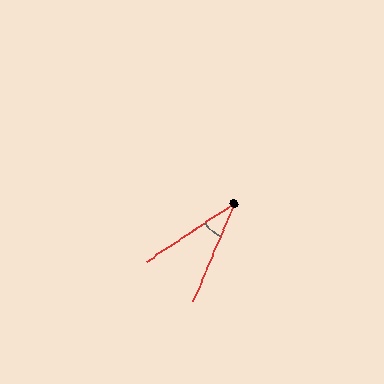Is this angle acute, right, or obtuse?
It is acute.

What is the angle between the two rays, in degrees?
Approximately 33 degrees.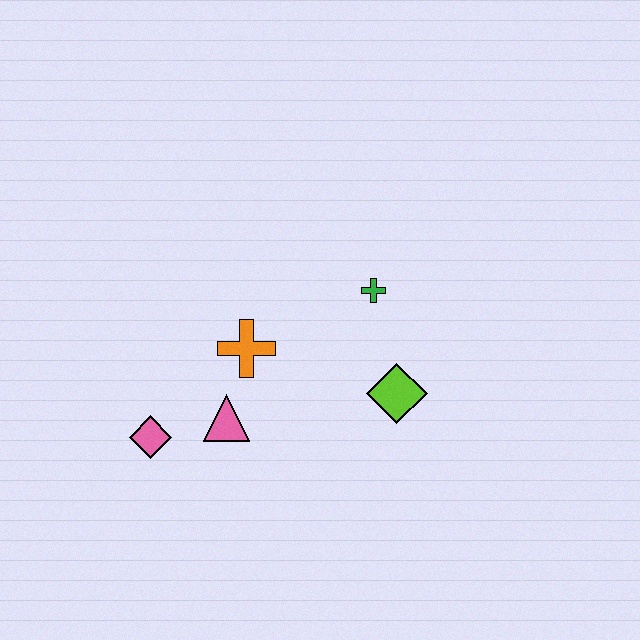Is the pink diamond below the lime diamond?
Yes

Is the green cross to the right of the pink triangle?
Yes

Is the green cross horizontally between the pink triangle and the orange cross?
No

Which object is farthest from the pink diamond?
The green cross is farthest from the pink diamond.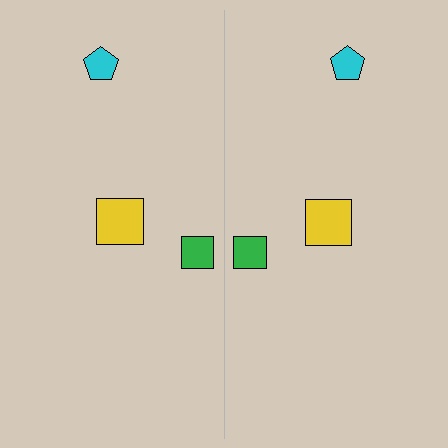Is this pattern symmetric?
Yes, this pattern has bilateral (reflection) symmetry.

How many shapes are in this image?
There are 6 shapes in this image.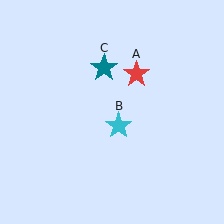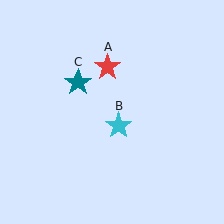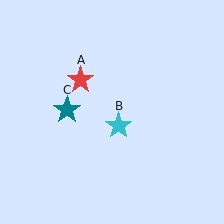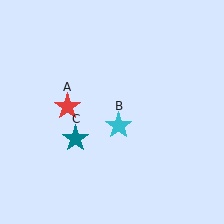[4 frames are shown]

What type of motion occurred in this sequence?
The red star (object A), teal star (object C) rotated counterclockwise around the center of the scene.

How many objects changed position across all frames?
2 objects changed position: red star (object A), teal star (object C).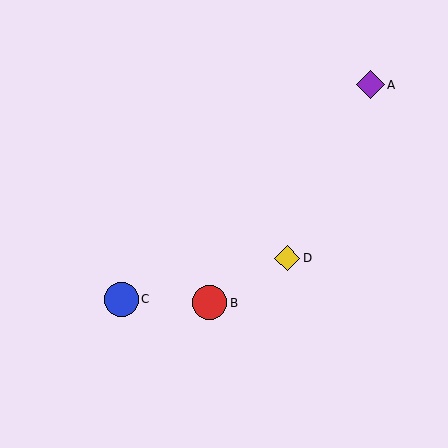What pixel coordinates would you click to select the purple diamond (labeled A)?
Click at (370, 85) to select the purple diamond A.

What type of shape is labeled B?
Shape B is a red circle.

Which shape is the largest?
The red circle (labeled B) is the largest.